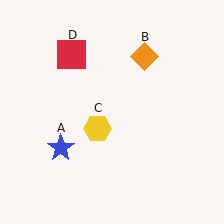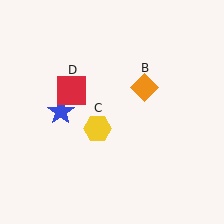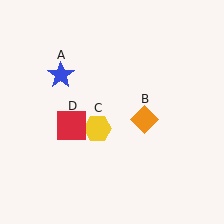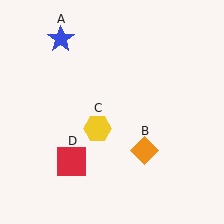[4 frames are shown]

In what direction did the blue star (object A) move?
The blue star (object A) moved up.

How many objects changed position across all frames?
3 objects changed position: blue star (object A), orange diamond (object B), red square (object D).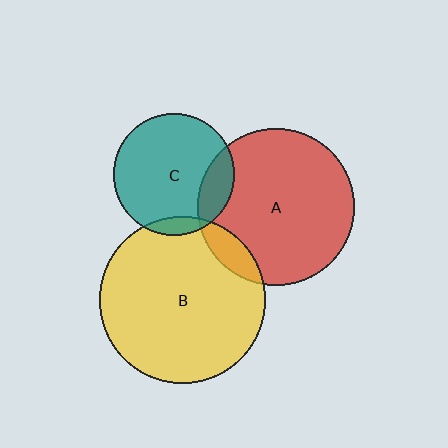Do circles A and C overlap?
Yes.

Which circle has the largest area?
Circle B (yellow).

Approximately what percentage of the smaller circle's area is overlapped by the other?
Approximately 15%.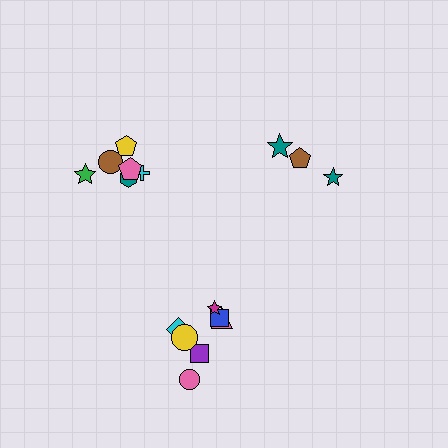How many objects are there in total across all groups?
There are 16 objects.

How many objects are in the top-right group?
There are 3 objects.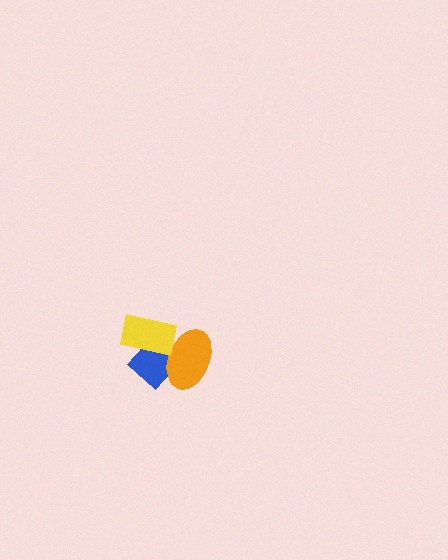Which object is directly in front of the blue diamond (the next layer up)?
The orange ellipse is directly in front of the blue diamond.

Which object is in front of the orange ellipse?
The yellow rectangle is in front of the orange ellipse.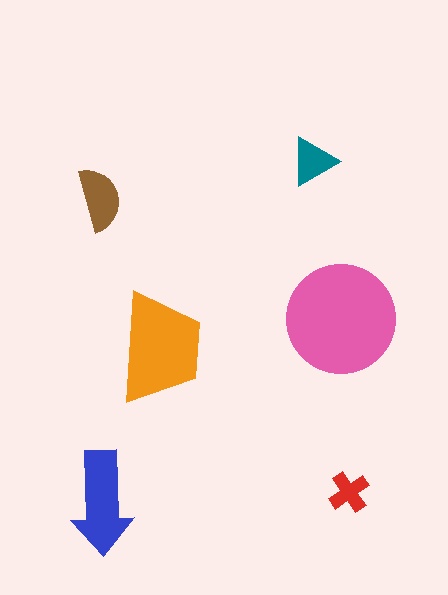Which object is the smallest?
The red cross.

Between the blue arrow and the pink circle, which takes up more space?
The pink circle.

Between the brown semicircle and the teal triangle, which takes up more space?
The brown semicircle.